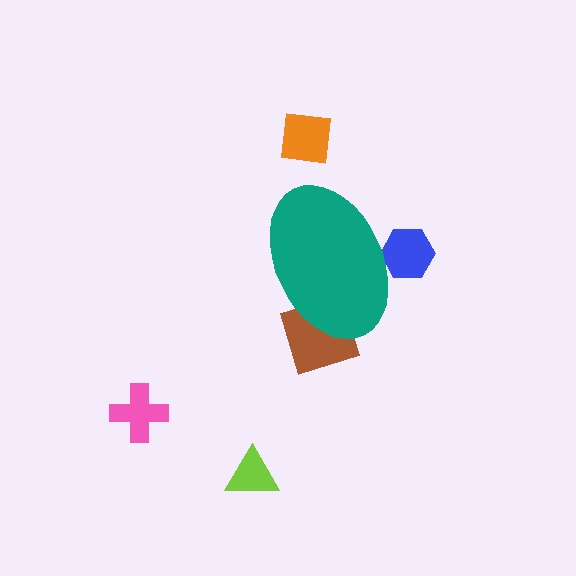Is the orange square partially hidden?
No, the orange square is fully visible.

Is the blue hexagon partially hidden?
Yes, the blue hexagon is partially hidden behind the teal ellipse.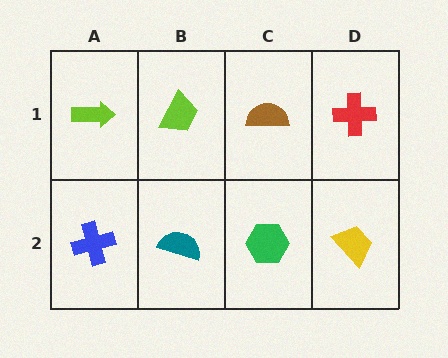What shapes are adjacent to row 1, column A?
A blue cross (row 2, column A), a lime trapezoid (row 1, column B).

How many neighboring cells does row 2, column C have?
3.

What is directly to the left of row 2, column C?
A teal semicircle.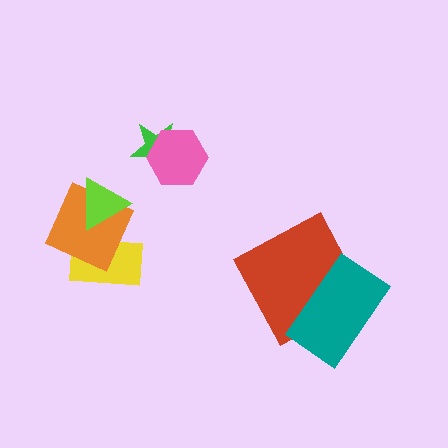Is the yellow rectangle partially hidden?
Yes, it is partially covered by another shape.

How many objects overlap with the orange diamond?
2 objects overlap with the orange diamond.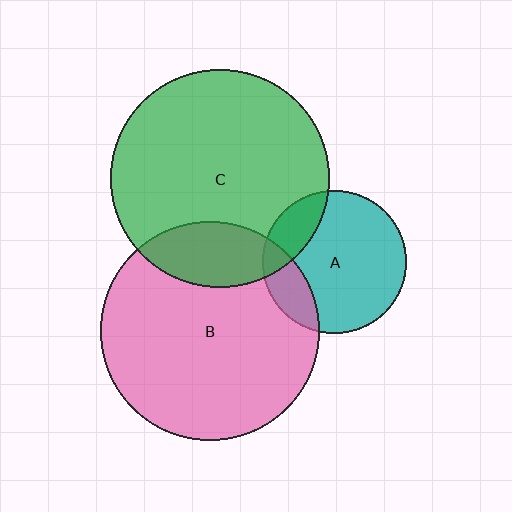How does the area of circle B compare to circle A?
Approximately 2.3 times.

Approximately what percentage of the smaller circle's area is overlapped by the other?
Approximately 20%.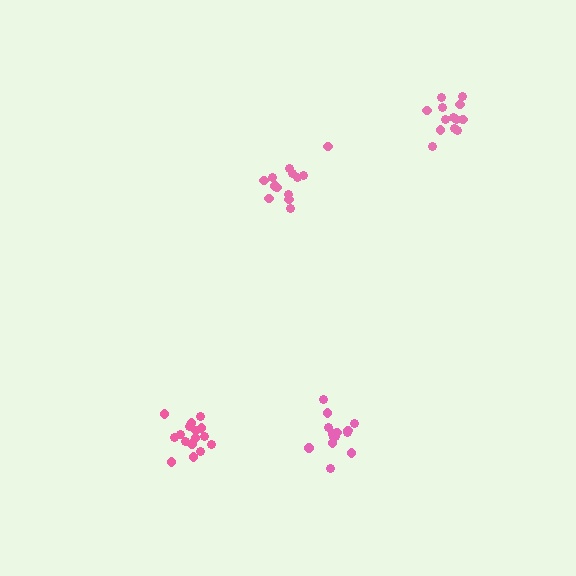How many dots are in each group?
Group 1: 13 dots, Group 2: 13 dots, Group 3: 16 dots, Group 4: 14 dots (56 total).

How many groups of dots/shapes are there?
There are 4 groups.